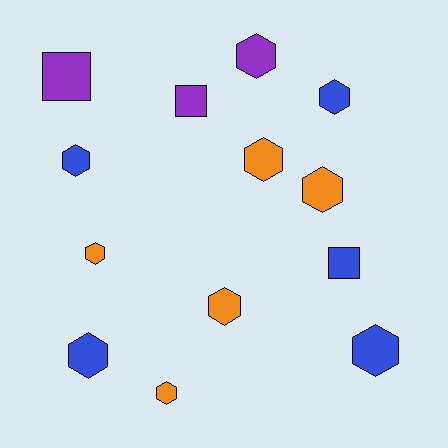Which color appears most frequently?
Blue, with 5 objects.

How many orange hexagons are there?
There are 5 orange hexagons.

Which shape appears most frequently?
Hexagon, with 10 objects.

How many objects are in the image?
There are 13 objects.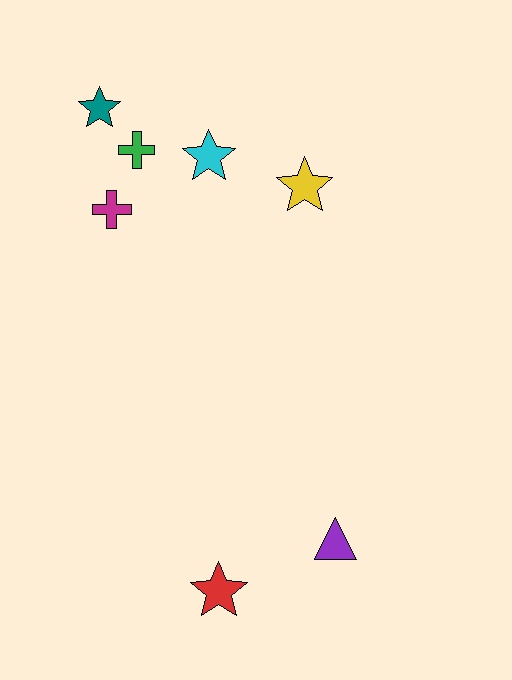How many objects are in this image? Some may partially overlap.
There are 7 objects.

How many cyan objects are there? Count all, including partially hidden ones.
There is 1 cyan object.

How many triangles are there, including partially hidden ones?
There is 1 triangle.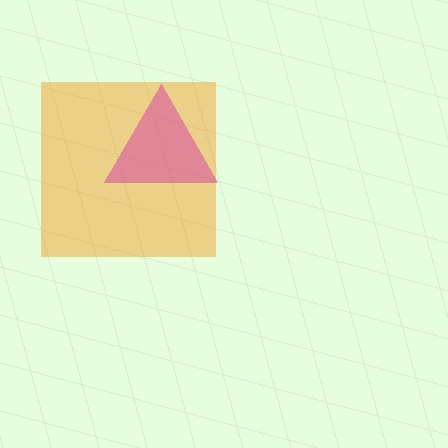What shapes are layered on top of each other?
The layered shapes are: an orange square, a magenta triangle.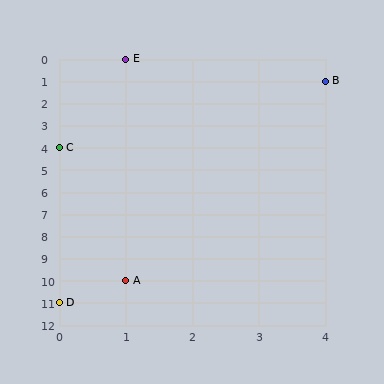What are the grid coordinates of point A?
Point A is at grid coordinates (1, 10).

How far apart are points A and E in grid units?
Points A and E are 10 rows apart.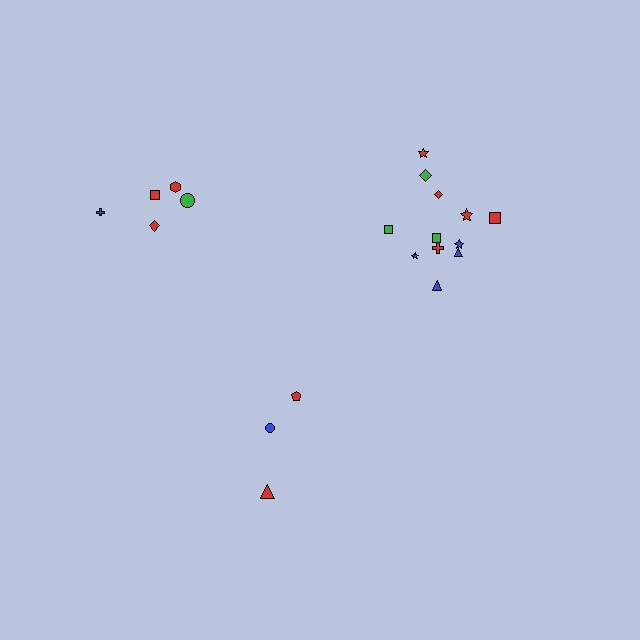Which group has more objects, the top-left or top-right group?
The top-right group.